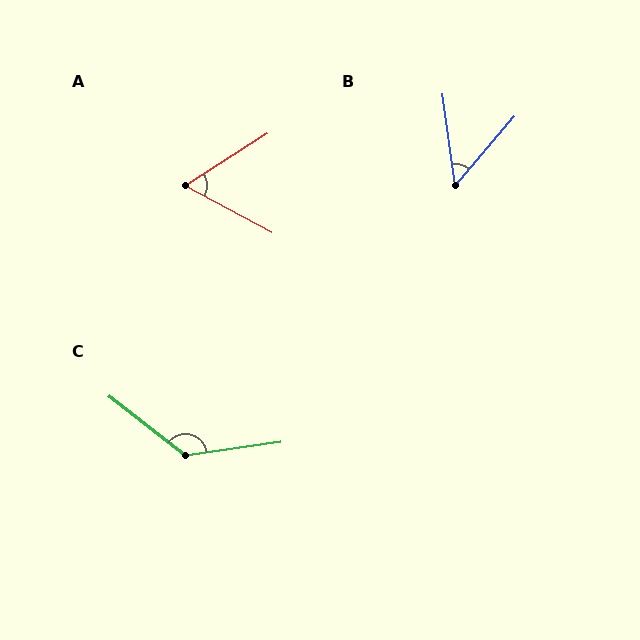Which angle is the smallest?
B, at approximately 49 degrees.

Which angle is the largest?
C, at approximately 134 degrees.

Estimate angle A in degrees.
Approximately 61 degrees.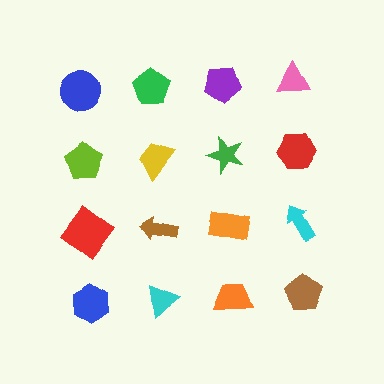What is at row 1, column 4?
A pink triangle.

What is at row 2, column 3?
A green star.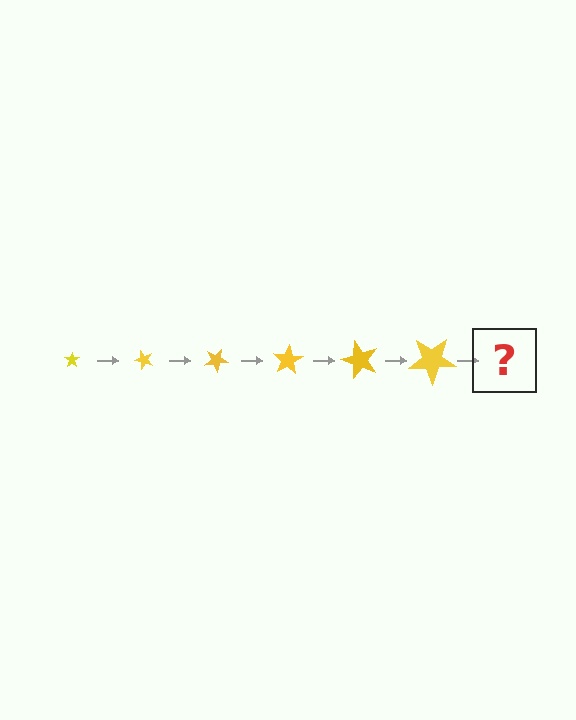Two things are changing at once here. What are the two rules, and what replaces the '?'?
The two rules are that the star grows larger each step and it rotates 50 degrees each step. The '?' should be a star, larger than the previous one and rotated 300 degrees from the start.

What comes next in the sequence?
The next element should be a star, larger than the previous one and rotated 300 degrees from the start.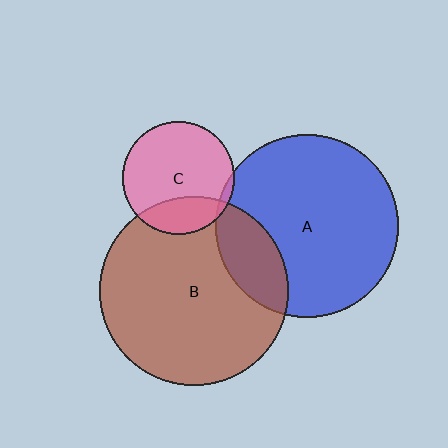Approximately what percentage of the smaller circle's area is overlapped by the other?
Approximately 20%.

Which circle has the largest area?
Circle B (brown).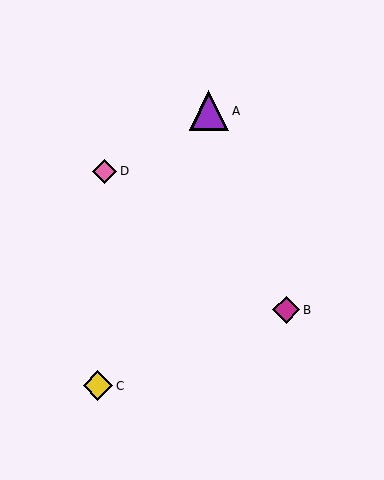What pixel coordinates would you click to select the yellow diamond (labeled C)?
Click at (98, 386) to select the yellow diamond C.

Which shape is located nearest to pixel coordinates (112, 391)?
The yellow diamond (labeled C) at (98, 386) is nearest to that location.